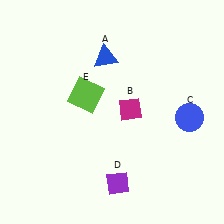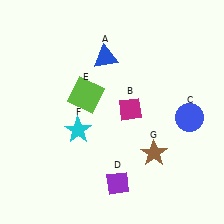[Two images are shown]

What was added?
A cyan star (F), a brown star (G) were added in Image 2.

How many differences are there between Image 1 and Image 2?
There are 2 differences between the two images.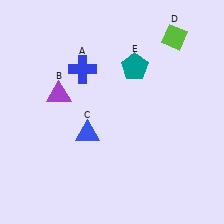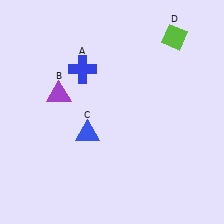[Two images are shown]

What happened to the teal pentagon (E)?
The teal pentagon (E) was removed in Image 2. It was in the top-right area of Image 1.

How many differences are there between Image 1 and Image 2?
There is 1 difference between the two images.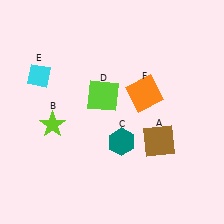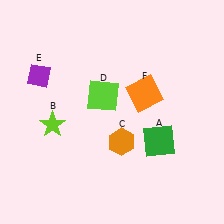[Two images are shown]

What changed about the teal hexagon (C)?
In Image 1, C is teal. In Image 2, it changed to orange.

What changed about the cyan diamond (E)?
In Image 1, E is cyan. In Image 2, it changed to purple.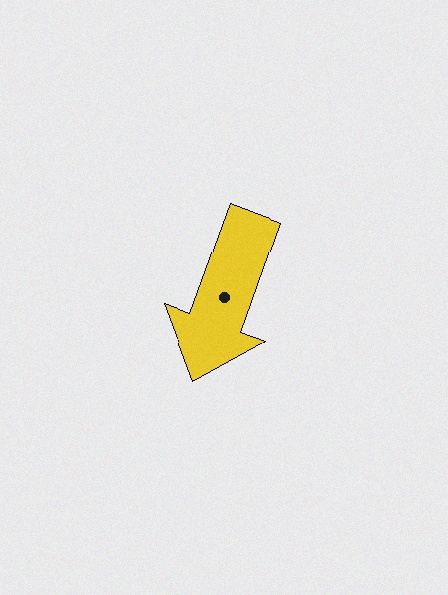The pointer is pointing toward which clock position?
Roughly 7 o'clock.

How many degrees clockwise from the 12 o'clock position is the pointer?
Approximately 200 degrees.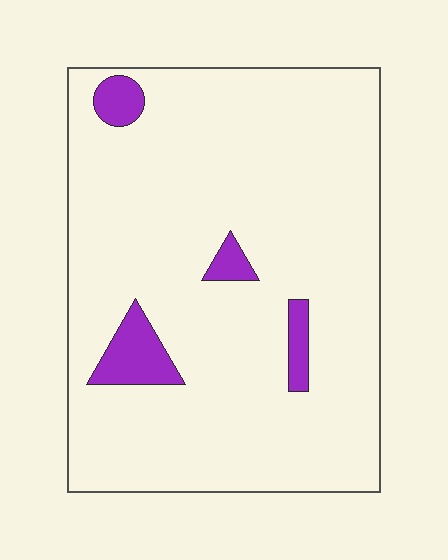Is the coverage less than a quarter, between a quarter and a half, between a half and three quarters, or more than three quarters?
Less than a quarter.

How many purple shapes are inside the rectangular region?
4.